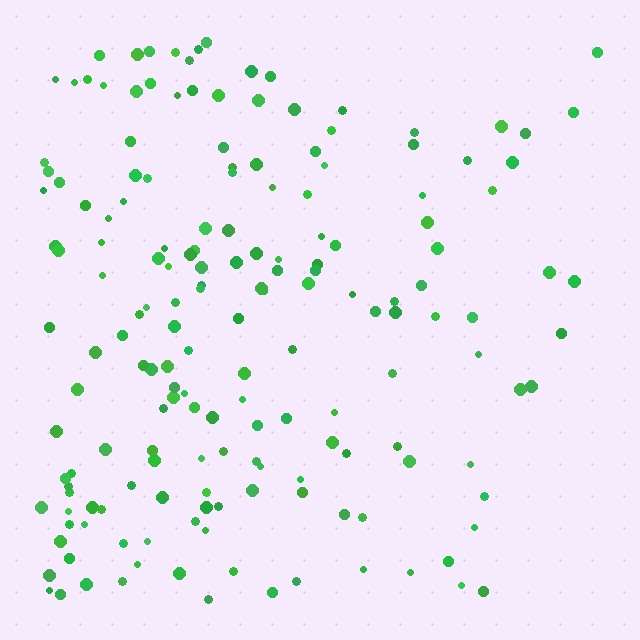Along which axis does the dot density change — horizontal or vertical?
Horizontal.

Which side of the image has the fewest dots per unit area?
The right.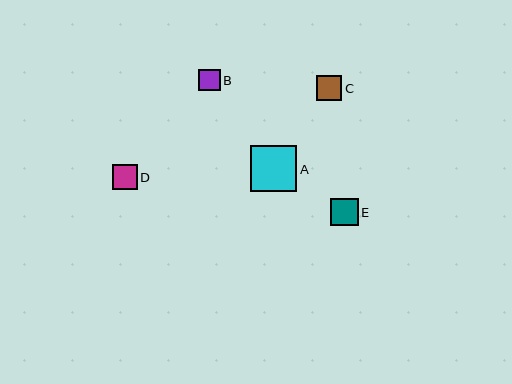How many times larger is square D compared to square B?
Square D is approximately 1.1 times the size of square B.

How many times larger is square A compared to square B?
Square A is approximately 2.1 times the size of square B.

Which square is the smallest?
Square B is the smallest with a size of approximately 21 pixels.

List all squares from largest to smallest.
From largest to smallest: A, E, C, D, B.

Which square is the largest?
Square A is the largest with a size of approximately 46 pixels.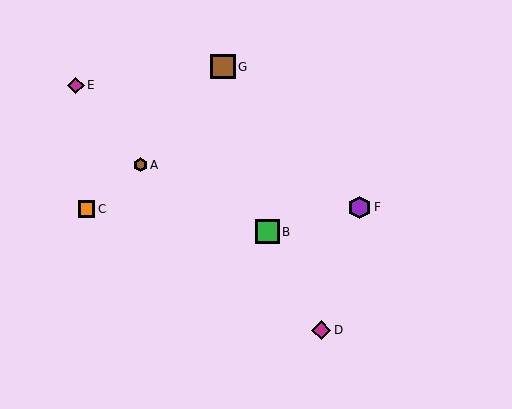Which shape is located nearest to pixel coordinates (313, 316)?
The magenta diamond (labeled D) at (321, 330) is nearest to that location.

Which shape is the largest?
The brown square (labeled G) is the largest.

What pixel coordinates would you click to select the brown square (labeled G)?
Click at (223, 67) to select the brown square G.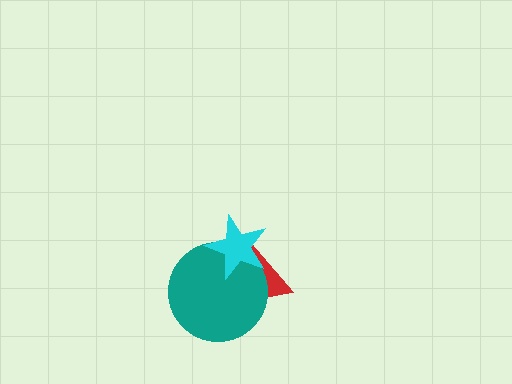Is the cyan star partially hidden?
No, no other shape covers it.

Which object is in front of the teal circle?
The cyan star is in front of the teal circle.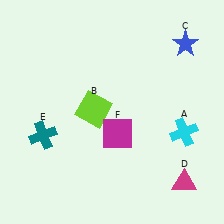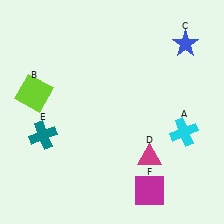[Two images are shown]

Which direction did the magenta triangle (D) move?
The magenta triangle (D) moved left.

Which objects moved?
The objects that moved are: the lime square (B), the magenta triangle (D), the magenta square (F).